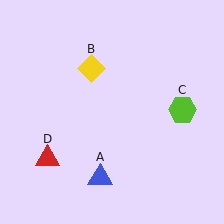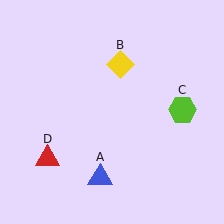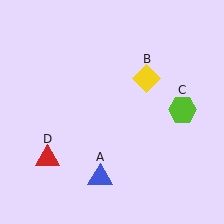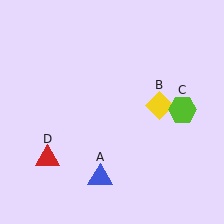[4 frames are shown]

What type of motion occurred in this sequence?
The yellow diamond (object B) rotated clockwise around the center of the scene.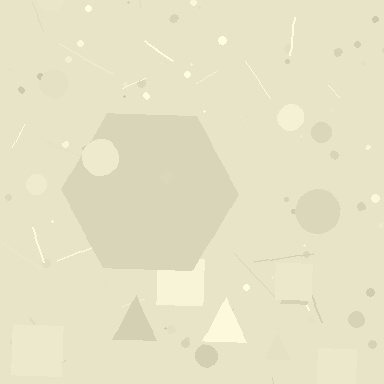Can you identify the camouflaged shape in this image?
The camouflaged shape is a hexagon.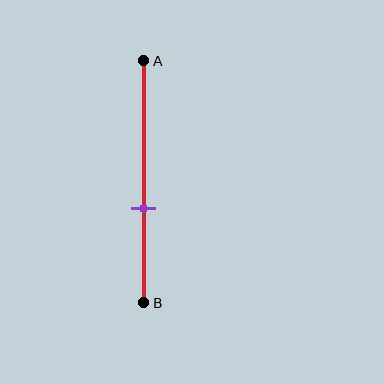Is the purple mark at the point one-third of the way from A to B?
No, the mark is at about 60% from A, not at the 33% one-third point.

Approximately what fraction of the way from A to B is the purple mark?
The purple mark is approximately 60% of the way from A to B.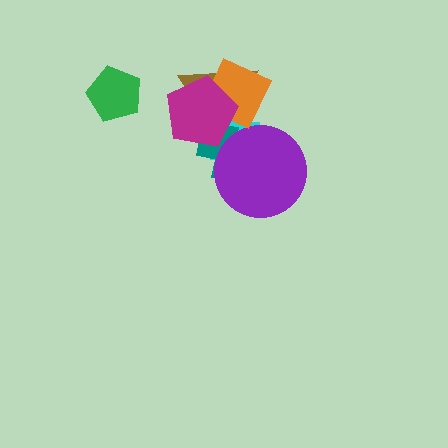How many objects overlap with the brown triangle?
4 objects overlap with the brown triangle.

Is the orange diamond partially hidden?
Yes, it is partially covered by another shape.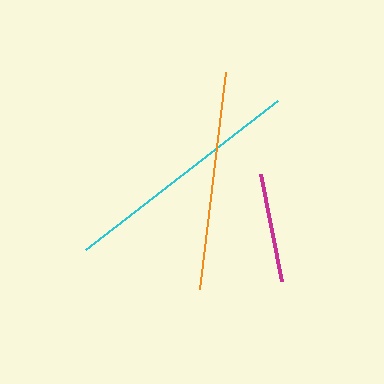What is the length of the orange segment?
The orange segment is approximately 218 pixels long.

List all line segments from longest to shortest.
From longest to shortest: cyan, orange, magenta.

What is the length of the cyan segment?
The cyan segment is approximately 243 pixels long.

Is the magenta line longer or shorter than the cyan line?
The cyan line is longer than the magenta line.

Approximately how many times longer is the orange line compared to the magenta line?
The orange line is approximately 2.0 times the length of the magenta line.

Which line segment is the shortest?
The magenta line is the shortest at approximately 109 pixels.